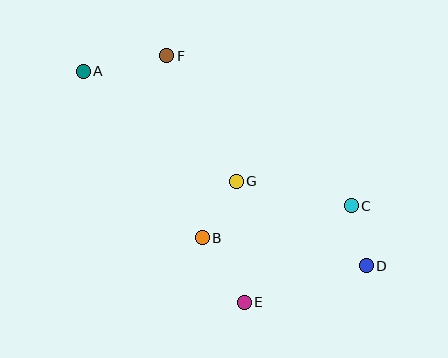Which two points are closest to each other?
Points C and D are closest to each other.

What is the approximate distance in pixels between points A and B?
The distance between A and B is approximately 205 pixels.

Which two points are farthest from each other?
Points A and D are farthest from each other.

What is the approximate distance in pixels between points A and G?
The distance between A and G is approximately 189 pixels.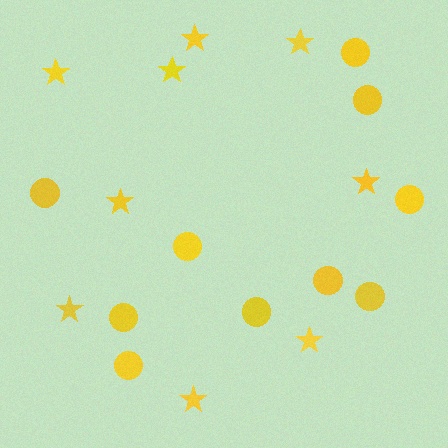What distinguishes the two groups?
There are 2 groups: one group of stars (9) and one group of circles (10).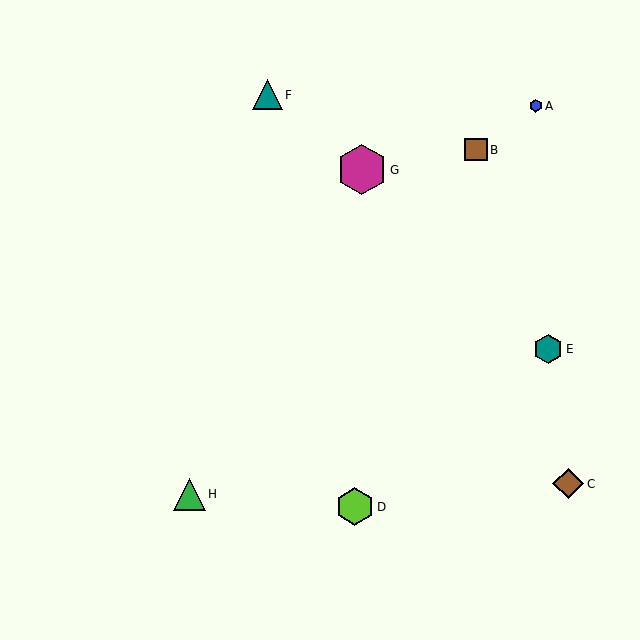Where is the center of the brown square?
The center of the brown square is at (476, 150).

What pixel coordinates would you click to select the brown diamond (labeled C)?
Click at (568, 484) to select the brown diamond C.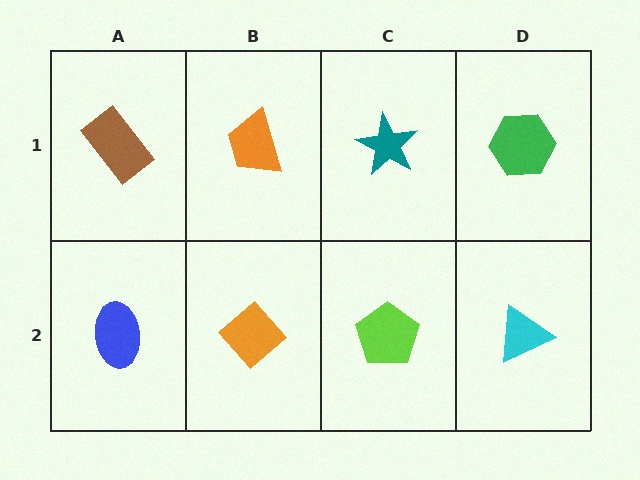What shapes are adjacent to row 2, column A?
A brown rectangle (row 1, column A), an orange diamond (row 2, column B).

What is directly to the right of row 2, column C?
A cyan triangle.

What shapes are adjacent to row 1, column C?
A lime pentagon (row 2, column C), an orange trapezoid (row 1, column B), a green hexagon (row 1, column D).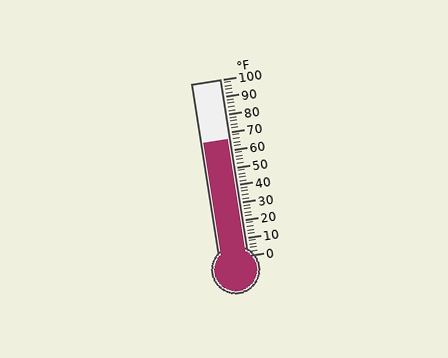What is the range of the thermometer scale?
The thermometer scale ranges from 0°F to 100°F.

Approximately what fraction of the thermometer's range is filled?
The thermometer is filled to approximately 65% of its range.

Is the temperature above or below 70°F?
The temperature is below 70°F.